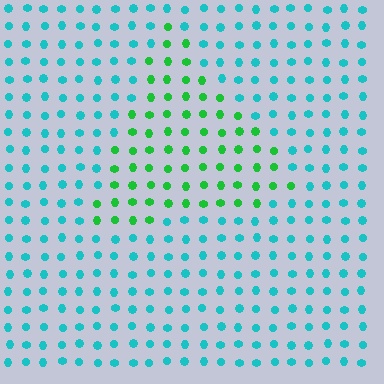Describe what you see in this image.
The image is filled with small cyan elements in a uniform arrangement. A triangle-shaped region is visible where the elements are tinted to a slightly different hue, forming a subtle color boundary.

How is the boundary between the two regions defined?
The boundary is defined purely by a slight shift in hue (about 51 degrees). Spacing, size, and orientation are identical on both sides.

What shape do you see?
I see a triangle.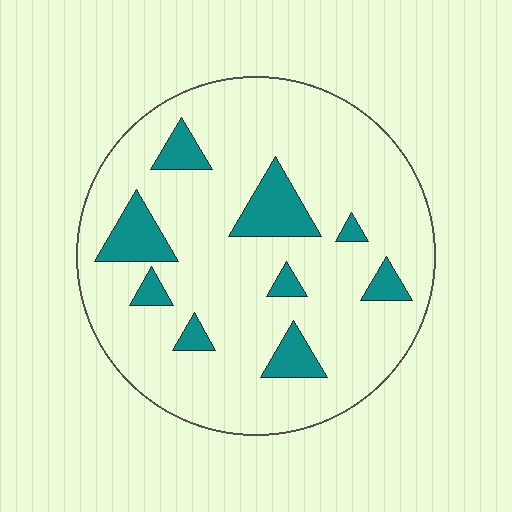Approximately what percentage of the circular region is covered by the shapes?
Approximately 15%.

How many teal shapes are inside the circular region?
9.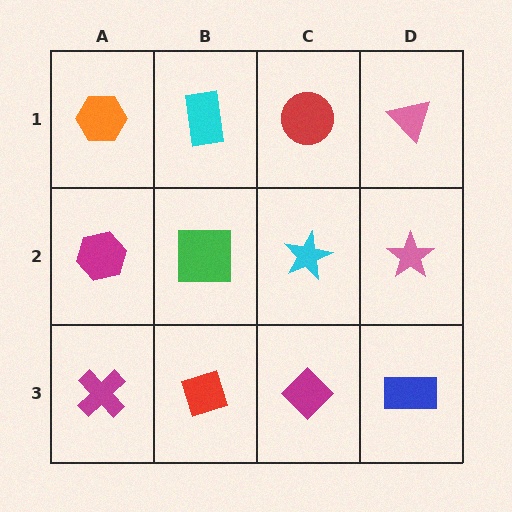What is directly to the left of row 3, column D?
A magenta diamond.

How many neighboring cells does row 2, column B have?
4.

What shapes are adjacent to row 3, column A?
A magenta hexagon (row 2, column A), a red diamond (row 3, column B).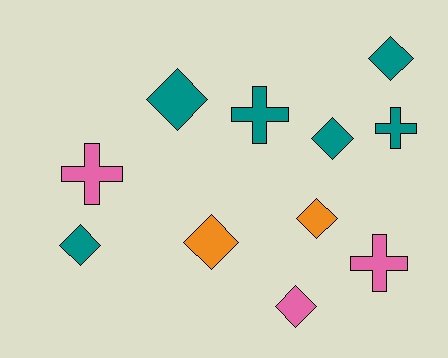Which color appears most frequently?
Teal, with 6 objects.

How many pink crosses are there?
There are 2 pink crosses.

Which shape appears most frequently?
Diamond, with 7 objects.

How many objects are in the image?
There are 11 objects.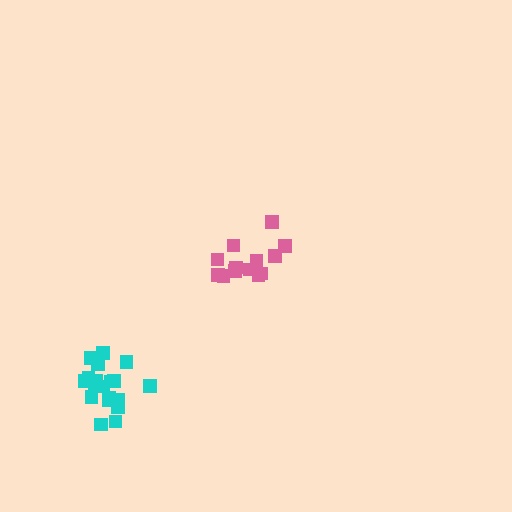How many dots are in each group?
Group 1: 13 dots, Group 2: 19 dots (32 total).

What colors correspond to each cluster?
The clusters are colored: pink, cyan.